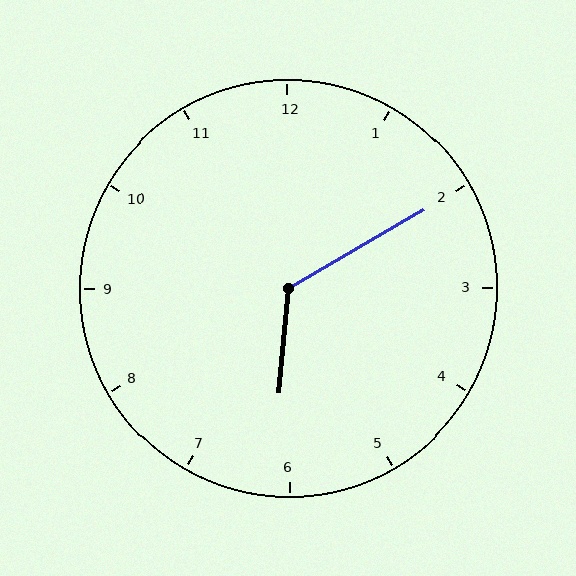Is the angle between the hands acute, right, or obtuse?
It is obtuse.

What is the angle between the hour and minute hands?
Approximately 125 degrees.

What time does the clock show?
6:10.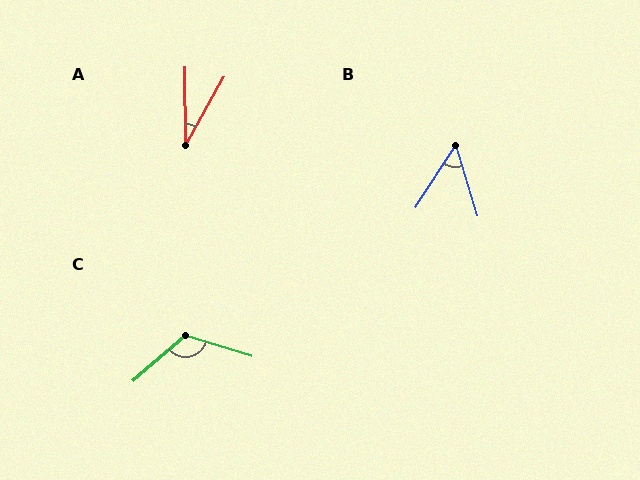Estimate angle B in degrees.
Approximately 50 degrees.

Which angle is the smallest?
A, at approximately 30 degrees.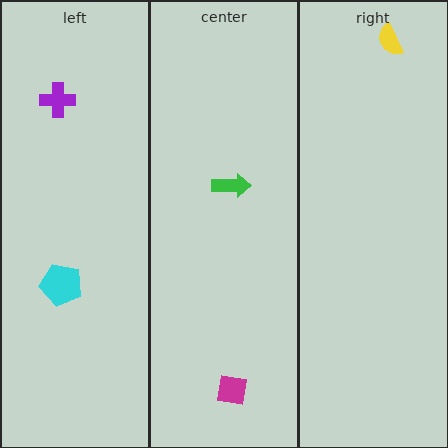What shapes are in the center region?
The green arrow, the magenta square.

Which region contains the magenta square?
The center region.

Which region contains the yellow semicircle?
The right region.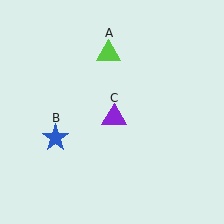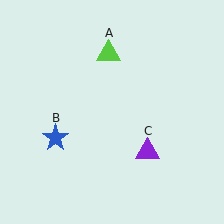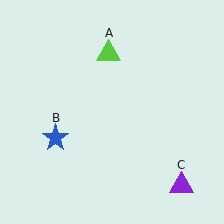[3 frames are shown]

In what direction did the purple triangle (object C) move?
The purple triangle (object C) moved down and to the right.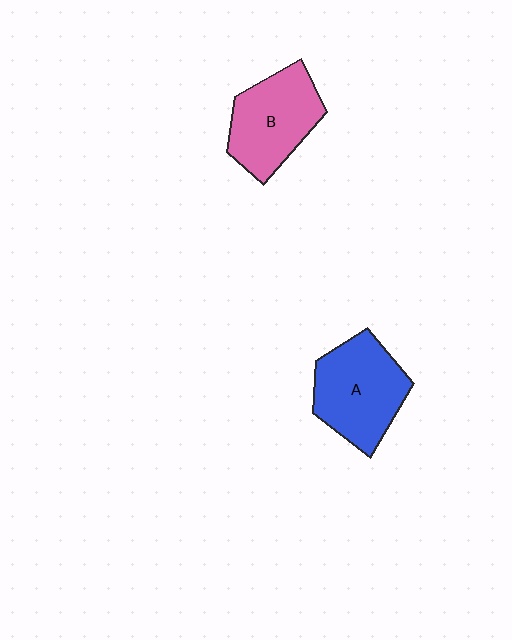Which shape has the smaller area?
Shape B (pink).